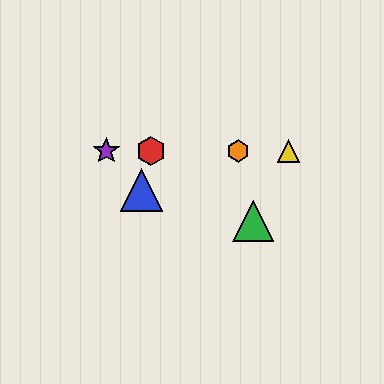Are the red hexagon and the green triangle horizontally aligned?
No, the red hexagon is at y≈151 and the green triangle is at y≈221.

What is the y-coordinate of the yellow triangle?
The yellow triangle is at y≈151.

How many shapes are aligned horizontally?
4 shapes (the red hexagon, the yellow triangle, the purple star, the orange hexagon) are aligned horizontally.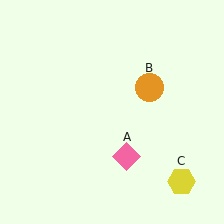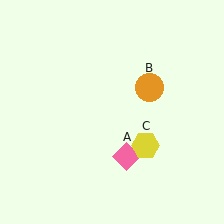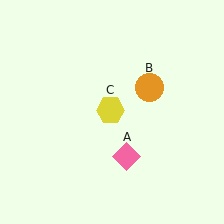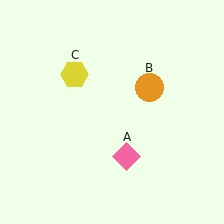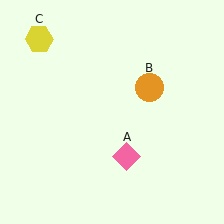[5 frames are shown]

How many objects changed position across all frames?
1 object changed position: yellow hexagon (object C).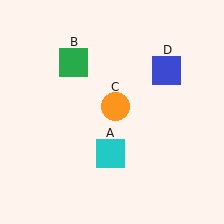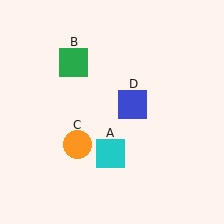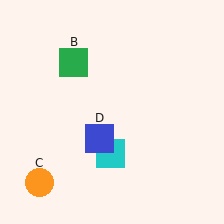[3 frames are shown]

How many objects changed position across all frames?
2 objects changed position: orange circle (object C), blue square (object D).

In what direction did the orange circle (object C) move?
The orange circle (object C) moved down and to the left.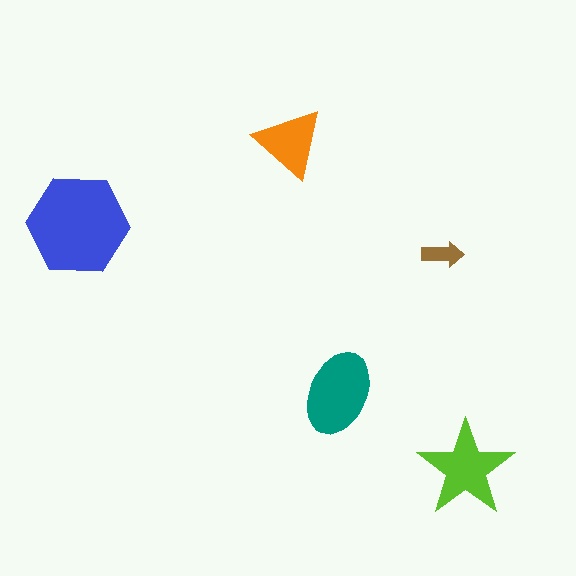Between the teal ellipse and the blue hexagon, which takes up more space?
The blue hexagon.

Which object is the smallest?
The brown arrow.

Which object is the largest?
The blue hexagon.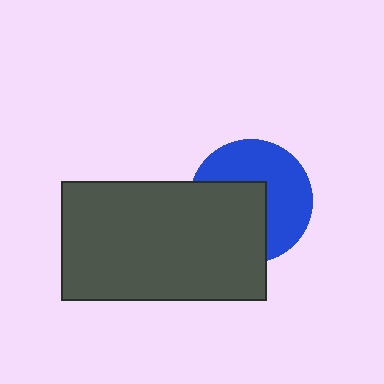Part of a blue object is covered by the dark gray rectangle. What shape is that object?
It is a circle.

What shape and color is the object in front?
The object in front is a dark gray rectangle.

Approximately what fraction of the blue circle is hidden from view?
Roughly 46% of the blue circle is hidden behind the dark gray rectangle.